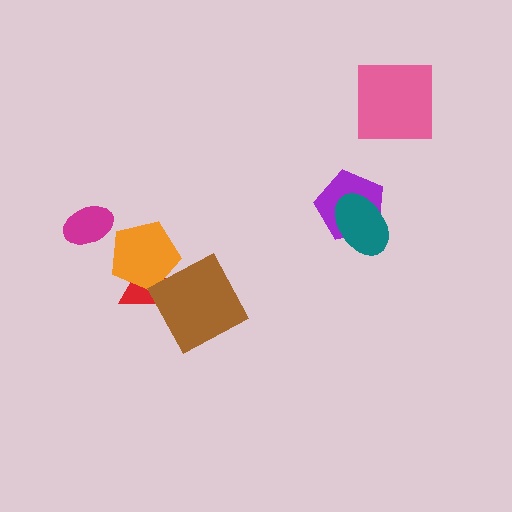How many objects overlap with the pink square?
0 objects overlap with the pink square.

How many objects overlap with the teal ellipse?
1 object overlaps with the teal ellipse.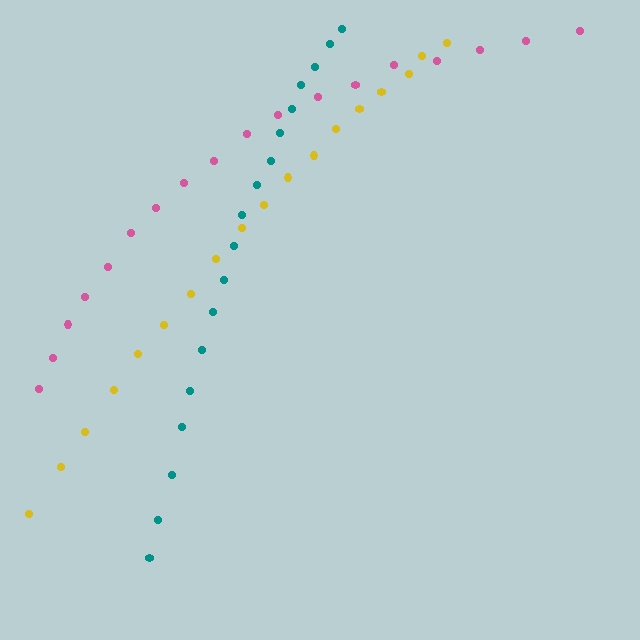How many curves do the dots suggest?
There are 3 distinct paths.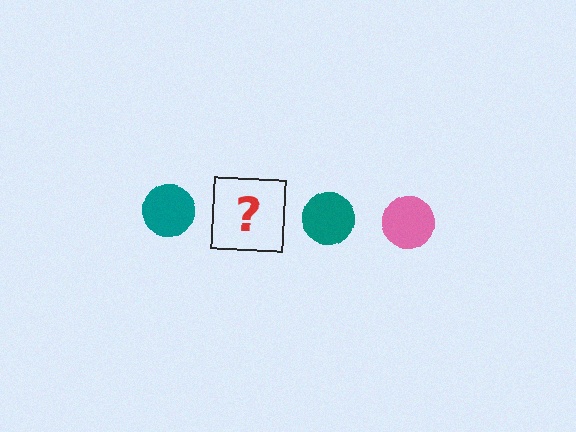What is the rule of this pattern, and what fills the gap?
The rule is that the pattern cycles through teal, pink circles. The gap should be filled with a pink circle.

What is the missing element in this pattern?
The missing element is a pink circle.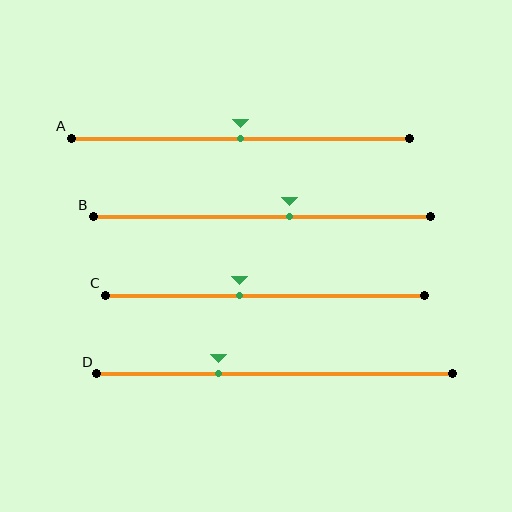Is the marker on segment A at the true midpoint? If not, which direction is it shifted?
Yes, the marker on segment A is at the true midpoint.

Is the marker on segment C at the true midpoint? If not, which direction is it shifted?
No, the marker on segment C is shifted to the left by about 8% of the segment length.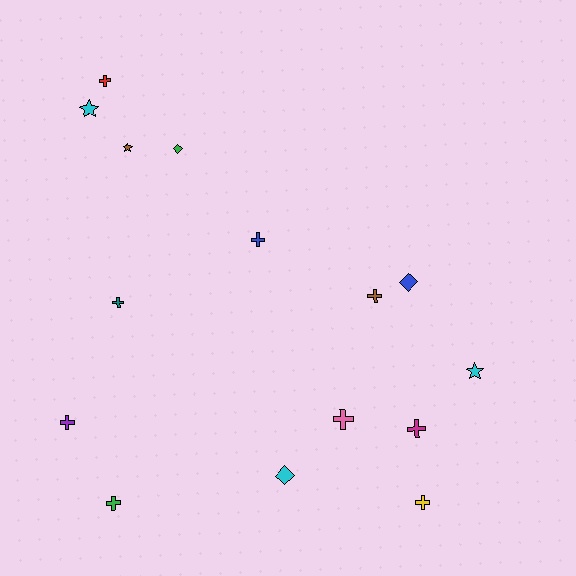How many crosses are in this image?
There are 9 crosses.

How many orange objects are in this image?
There are no orange objects.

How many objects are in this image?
There are 15 objects.